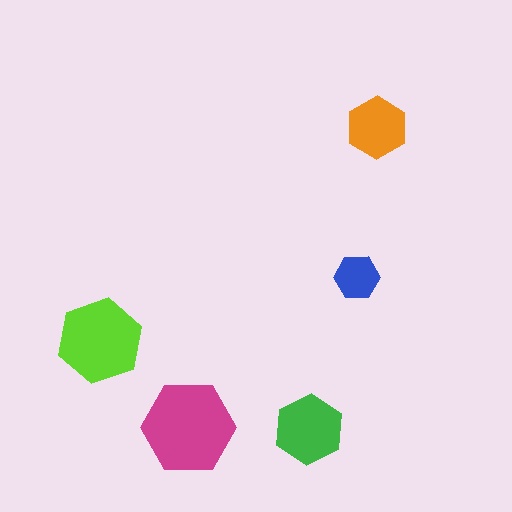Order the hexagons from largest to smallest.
the magenta one, the lime one, the green one, the orange one, the blue one.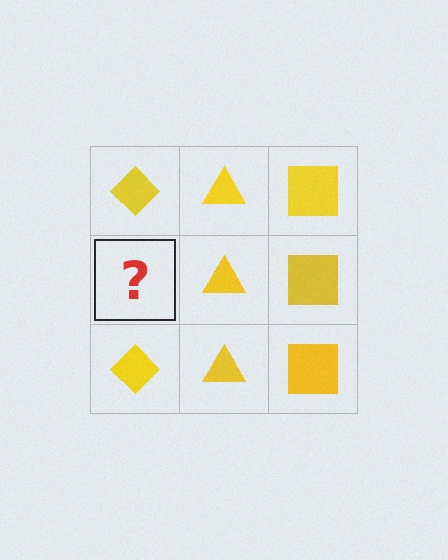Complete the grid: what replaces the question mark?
The question mark should be replaced with a yellow diamond.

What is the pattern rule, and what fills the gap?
The rule is that each column has a consistent shape. The gap should be filled with a yellow diamond.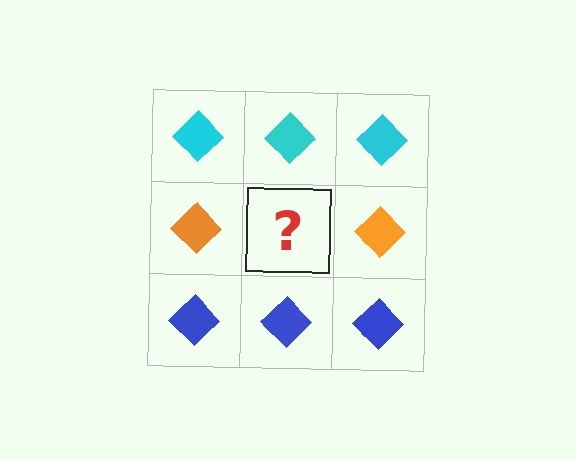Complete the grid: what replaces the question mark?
The question mark should be replaced with an orange diamond.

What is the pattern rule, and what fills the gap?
The rule is that each row has a consistent color. The gap should be filled with an orange diamond.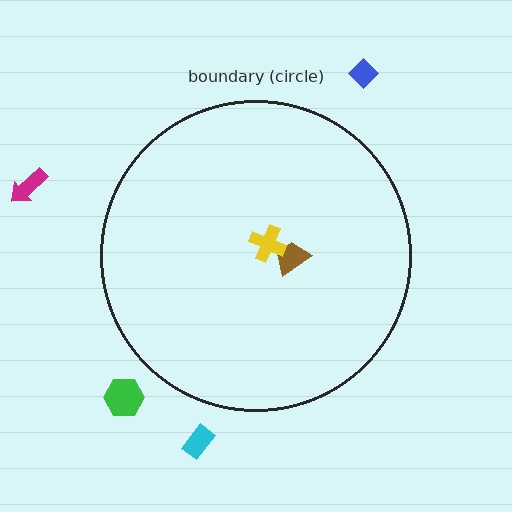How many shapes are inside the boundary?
2 inside, 4 outside.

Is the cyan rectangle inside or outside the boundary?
Outside.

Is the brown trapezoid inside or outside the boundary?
Inside.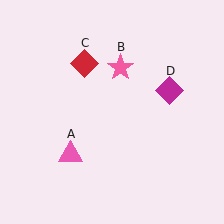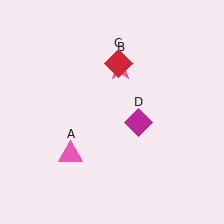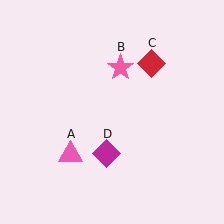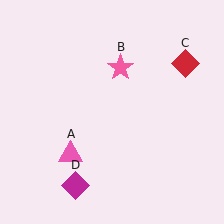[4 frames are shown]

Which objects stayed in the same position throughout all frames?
Pink triangle (object A) and pink star (object B) remained stationary.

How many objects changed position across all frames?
2 objects changed position: red diamond (object C), magenta diamond (object D).